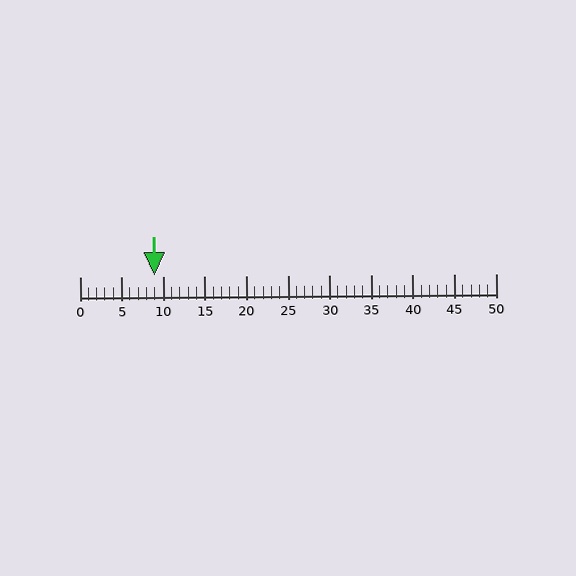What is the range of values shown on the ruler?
The ruler shows values from 0 to 50.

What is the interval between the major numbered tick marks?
The major tick marks are spaced 5 units apart.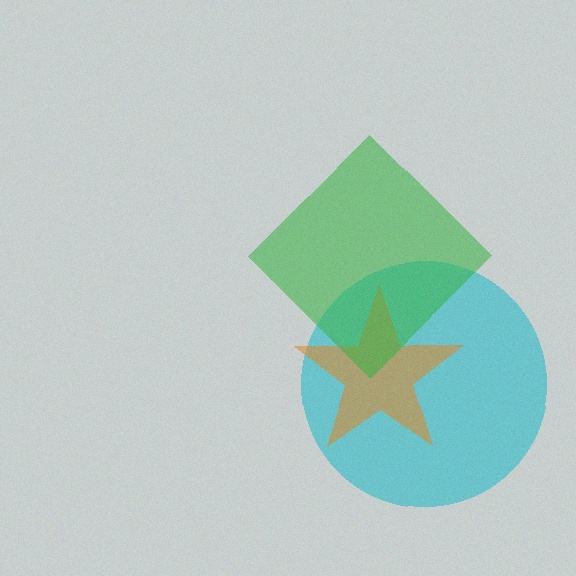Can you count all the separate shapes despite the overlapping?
Yes, there are 3 separate shapes.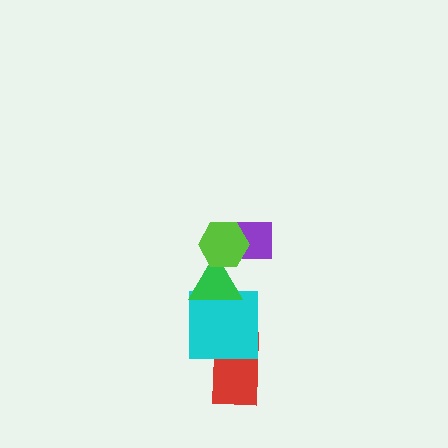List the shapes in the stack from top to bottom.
From top to bottom: the lime hexagon, the purple rectangle, the green triangle, the cyan square, the red rectangle.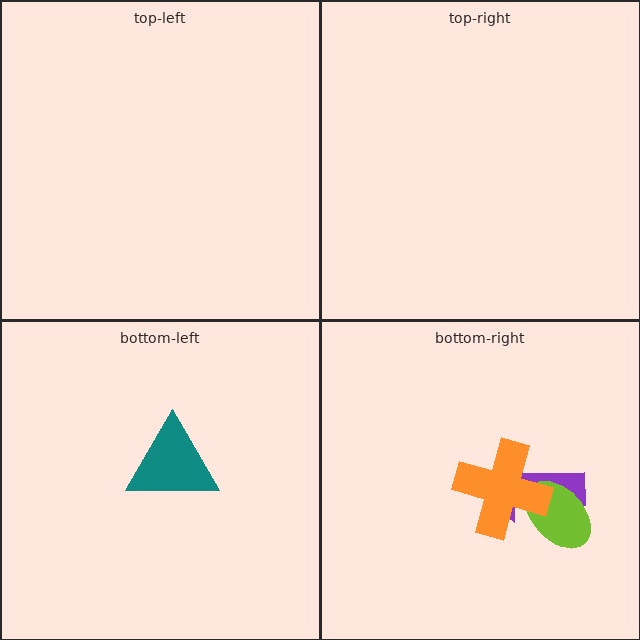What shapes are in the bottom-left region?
The teal triangle.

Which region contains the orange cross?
The bottom-right region.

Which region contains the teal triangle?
The bottom-left region.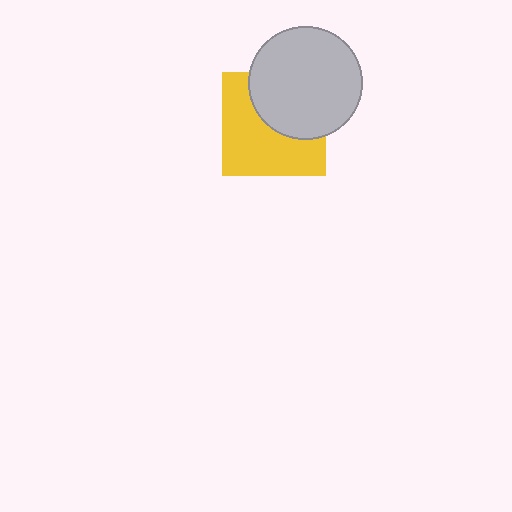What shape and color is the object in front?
The object in front is a light gray circle.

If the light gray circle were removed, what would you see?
You would see the complete yellow square.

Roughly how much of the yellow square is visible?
About half of it is visible (roughly 58%).